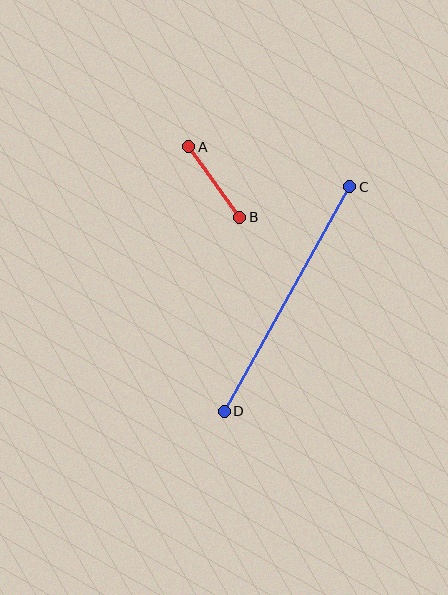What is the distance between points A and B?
The distance is approximately 87 pixels.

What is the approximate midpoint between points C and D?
The midpoint is at approximately (287, 299) pixels.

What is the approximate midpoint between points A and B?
The midpoint is at approximately (214, 182) pixels.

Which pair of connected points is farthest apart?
Points C and D are farthest apart.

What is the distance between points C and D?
The distance is approximately 257 pixels.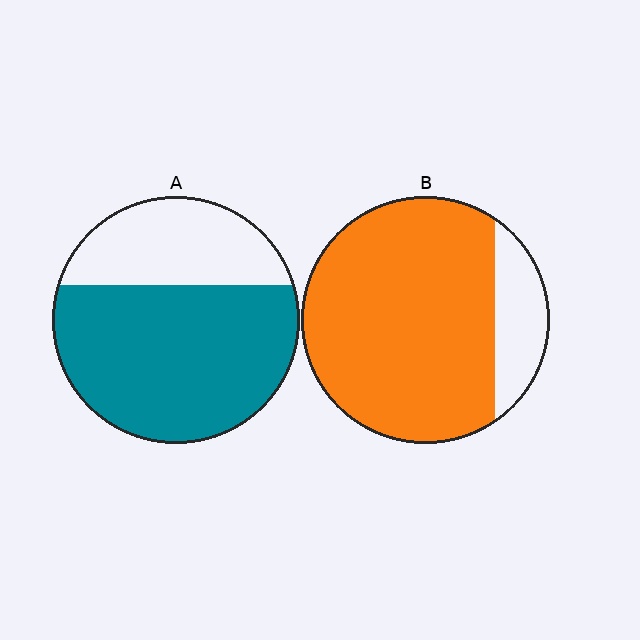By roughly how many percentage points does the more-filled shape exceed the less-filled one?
By roughly 15 percentage points (B over A).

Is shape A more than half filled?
Yes.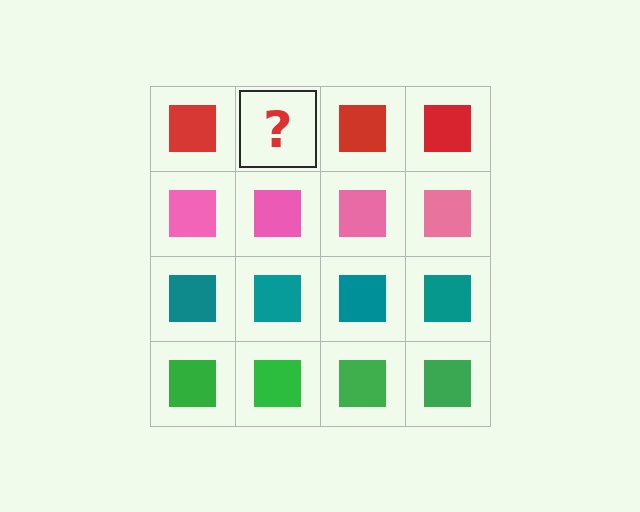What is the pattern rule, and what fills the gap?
The rule is that each row has a consistent color. The gap should be filled with a red square.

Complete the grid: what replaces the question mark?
The question mark should be replaced with a red square.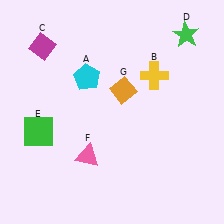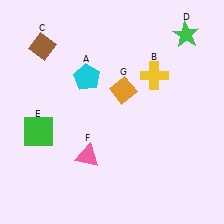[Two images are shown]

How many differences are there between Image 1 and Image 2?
There is 1 difference between the two images.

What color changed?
The diamond (C) changed from magenta in Image 1 to brown in Image 2.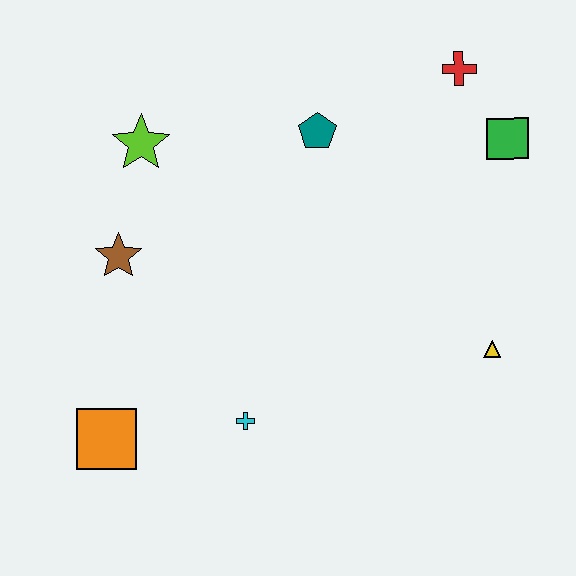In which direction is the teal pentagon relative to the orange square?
The teal pentagon is above the orange square.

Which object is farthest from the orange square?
The red cross is farthest from the orange square.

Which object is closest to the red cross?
The green square is closest to the red cross.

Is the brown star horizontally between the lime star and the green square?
No